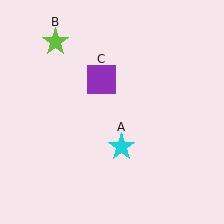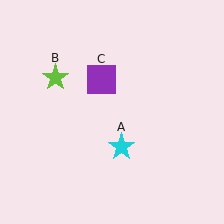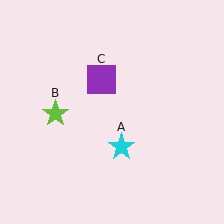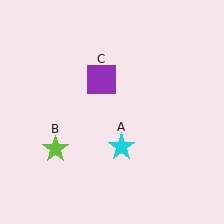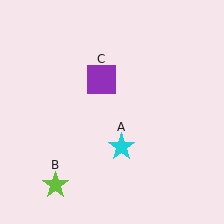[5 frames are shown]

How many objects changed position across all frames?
1 object changed position: lime star (object B).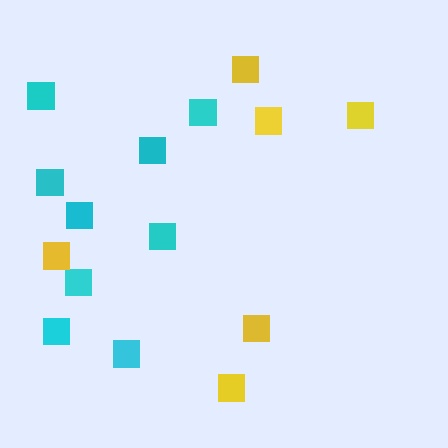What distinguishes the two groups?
There are 2 groups: one group of cyan squares (9) and one group of yellow squares (6).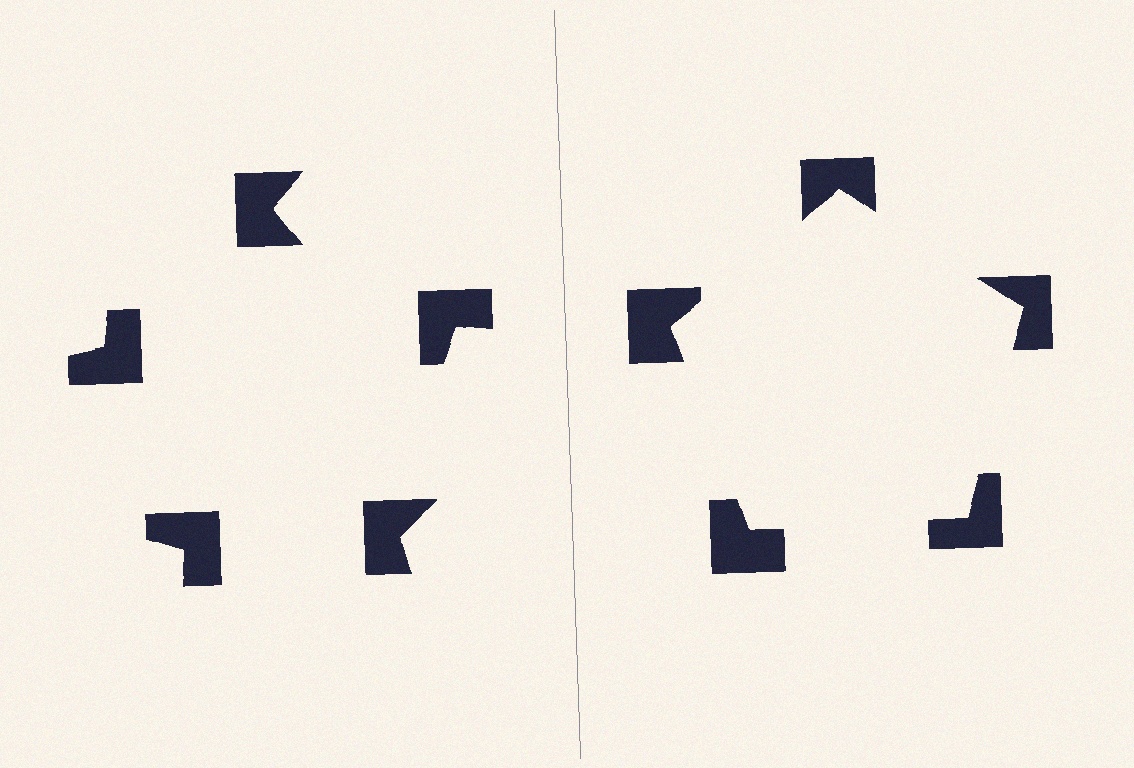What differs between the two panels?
The notched squares are positioned identically on both sides; only the wedge orientations differ. On the right they align to a pentagon; on the left they are misaligned.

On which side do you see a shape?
An illusory pentagon appears on the right side. On the left side the wedge cuts are rotated, so no coherent shape forms.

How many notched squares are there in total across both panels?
10 — 5 on each side.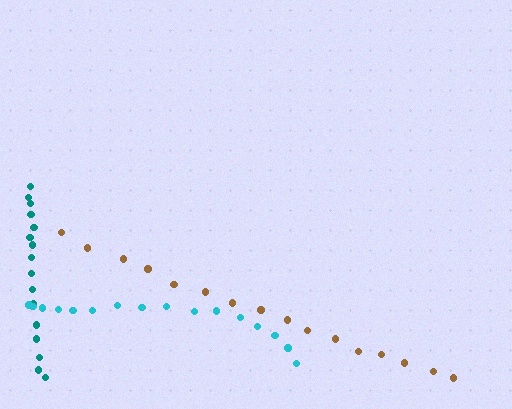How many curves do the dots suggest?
There are 3 distinct paths.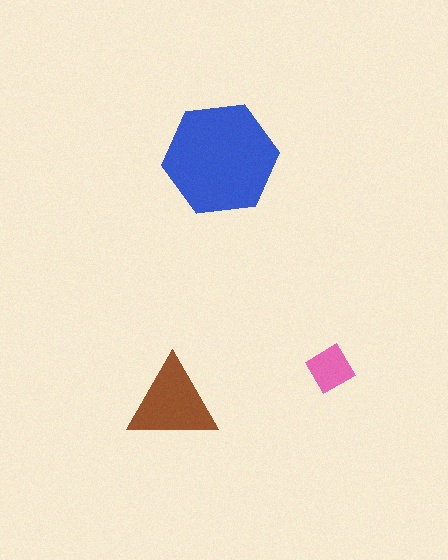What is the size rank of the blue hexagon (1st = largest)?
1st.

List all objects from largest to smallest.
The blue hexagon, the brown triangle, the pink diamond.